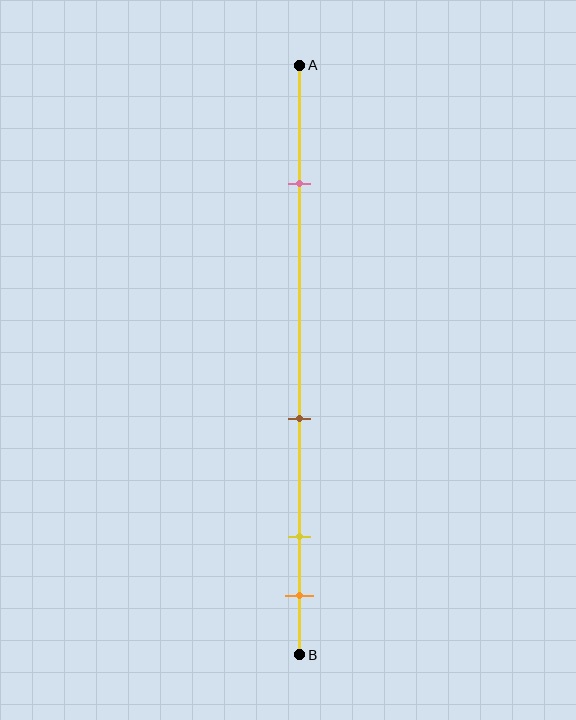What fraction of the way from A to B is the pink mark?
The pink mark is approximately 20% (0.2) of the way from A to B.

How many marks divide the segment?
There are 4 marks dividing the segment.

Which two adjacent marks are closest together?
The yellow and orange marks are the closest adjacent pair.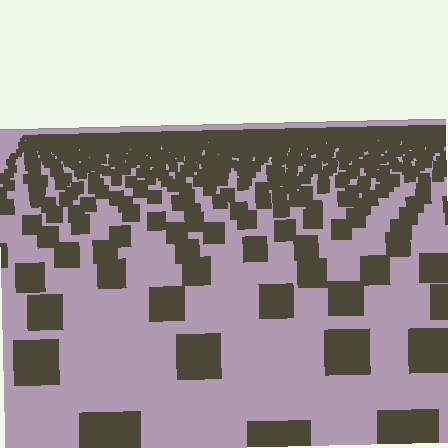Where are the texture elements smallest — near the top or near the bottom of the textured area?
Near the top.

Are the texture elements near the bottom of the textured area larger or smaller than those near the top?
Larger. Near the bottom, elements are closer to the viewer and appear at a bigger on-screen size.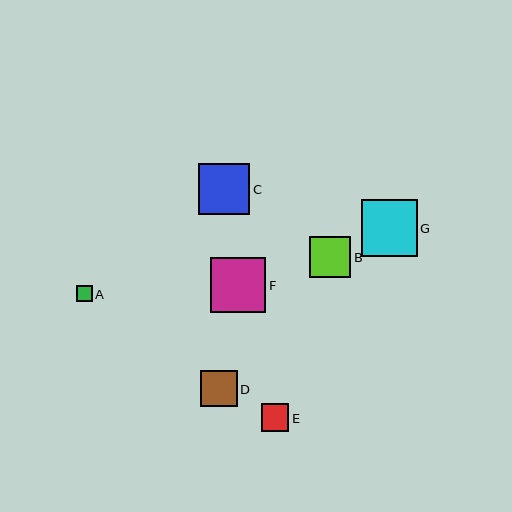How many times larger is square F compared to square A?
Square F is approximately 3.5 times the size of square A.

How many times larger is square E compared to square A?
Square E is approximately 1.7 times the size of square A.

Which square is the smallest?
Square A is the smallest with a size of approximately 16 pixels.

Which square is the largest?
Square G is the largest with a size of approximately 56 pixels.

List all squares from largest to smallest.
From largest to smallest: G, F, C, B, D, E, A.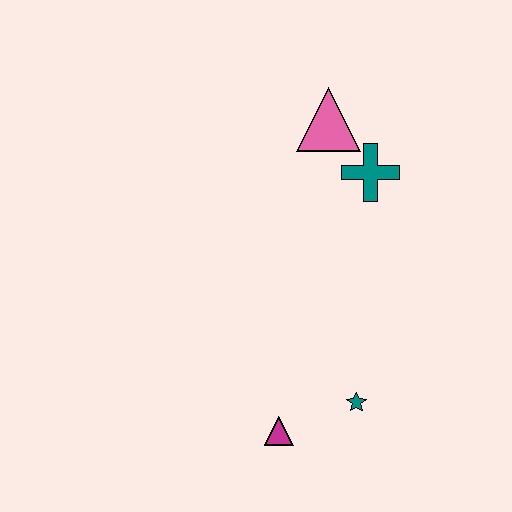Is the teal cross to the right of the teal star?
Yes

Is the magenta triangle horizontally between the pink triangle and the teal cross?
No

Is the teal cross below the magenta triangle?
No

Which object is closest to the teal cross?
The pink triangle is closest to the teal cross.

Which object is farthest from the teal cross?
The magenta triangle is farthest from the teal cross.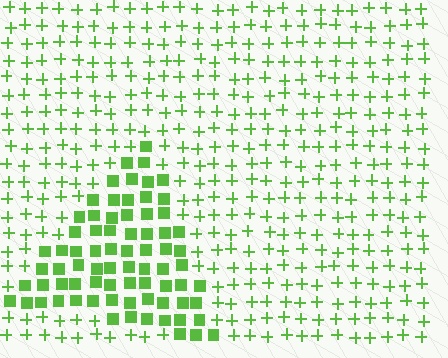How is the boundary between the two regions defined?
The boundary is defined by a change in element shape: squares inside vs. plus signs outside. All elements share the same color and spacing.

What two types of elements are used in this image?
The image uses squares inside the triangle region and plus signs outside it.